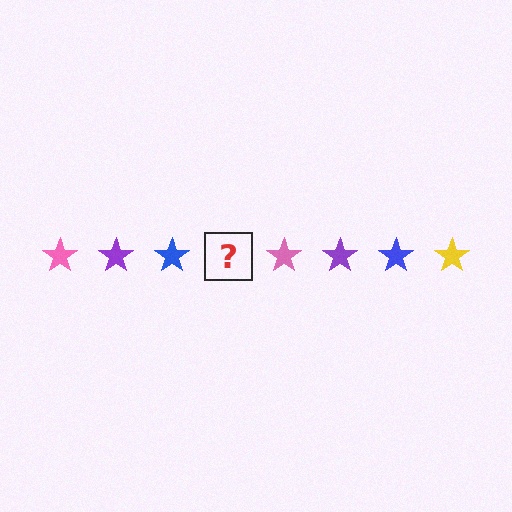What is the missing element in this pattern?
The missing element is a yellow star.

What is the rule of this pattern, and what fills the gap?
The rule is that the pattern cycles through pink, purple, blue, yellow stars. The gap should be filled with a yellow star.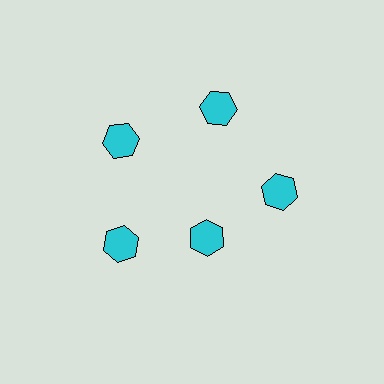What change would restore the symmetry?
The symmetry would be restored by moving it outward, back onto the ring so that all 5 hexagons sit at equal angles and equal distance from the center.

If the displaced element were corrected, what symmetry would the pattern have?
It would have 5-fold rotational symmetry — the pattern would map onto itself every 72 degrees.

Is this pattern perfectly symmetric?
No. The 5 cyan hexagons are arranged in a ring, but one element near the 5 o'clock position is pulled inward toward the center, breaking the 5-fold rotational symmetry.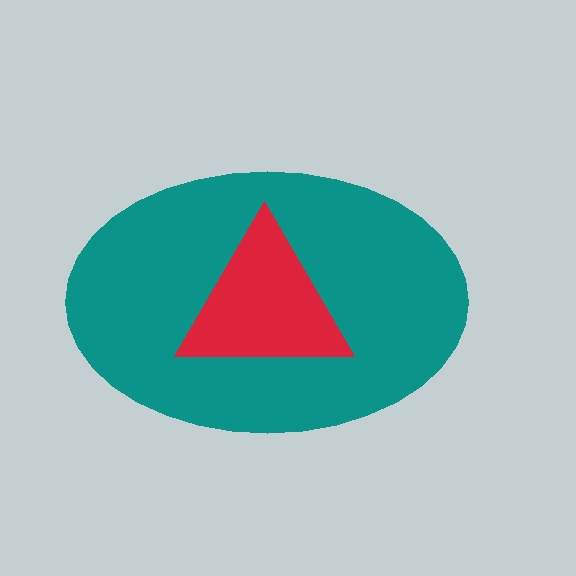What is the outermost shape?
The teal ellipse.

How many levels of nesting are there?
2.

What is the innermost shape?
The red triangle.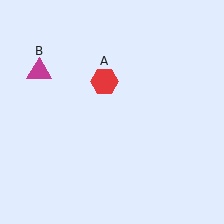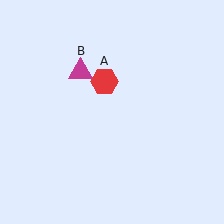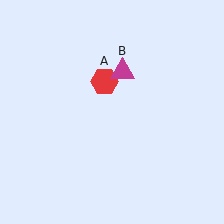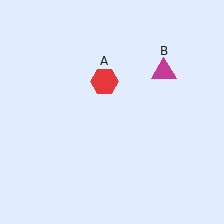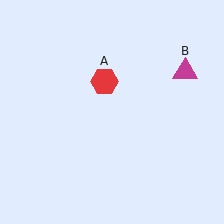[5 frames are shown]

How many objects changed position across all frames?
1 object changed position: magenta triangle (object B).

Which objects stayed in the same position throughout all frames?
Red hexagon (object A) remained stationary.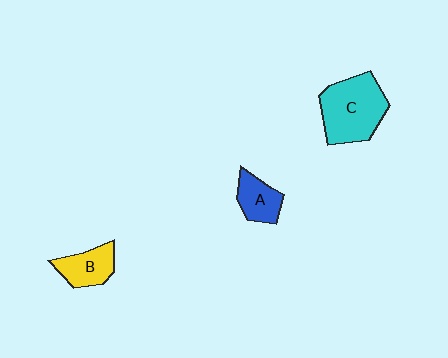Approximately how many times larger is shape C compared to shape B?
Approximately 1.9 times.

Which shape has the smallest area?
Shape A (blue).